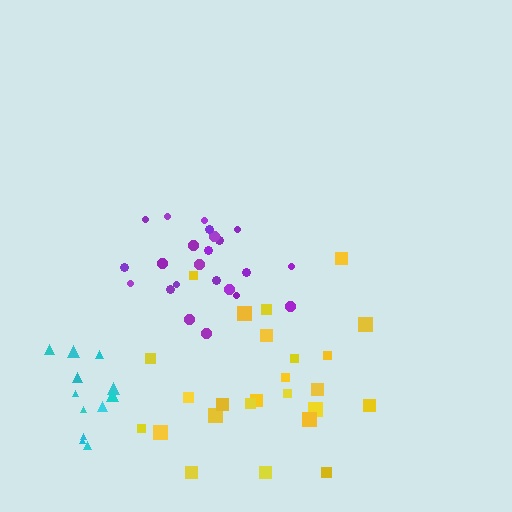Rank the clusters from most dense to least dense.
cyan, purple, yellow.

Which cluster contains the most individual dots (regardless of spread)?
Yellow (25).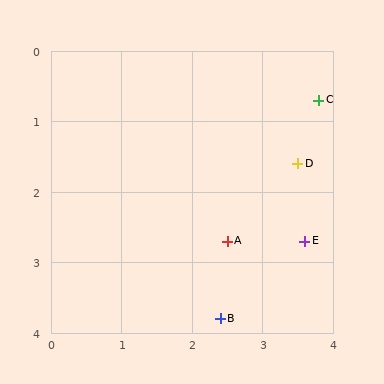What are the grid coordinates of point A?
Point A is at approximately (2.5, 2.7).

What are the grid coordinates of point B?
Point B is at approximately (2.4, 3.8).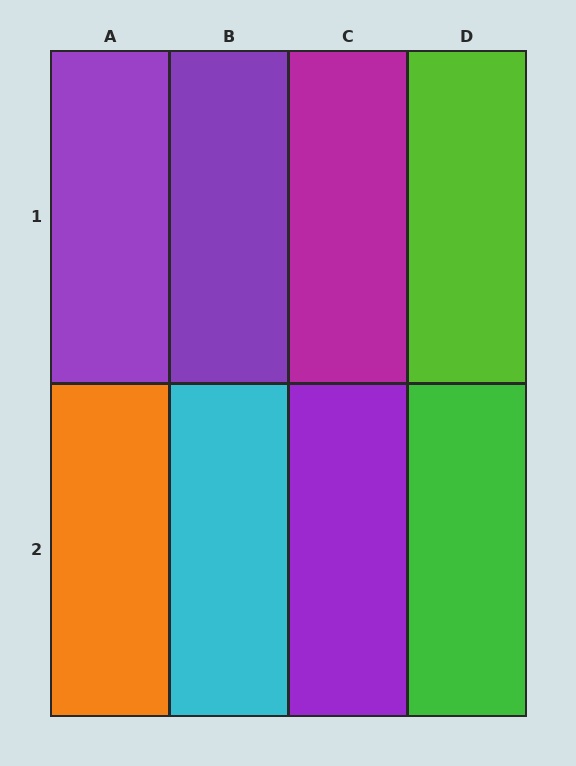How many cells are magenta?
1 cell is magenta.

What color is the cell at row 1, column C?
Magenta.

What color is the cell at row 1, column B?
Purple.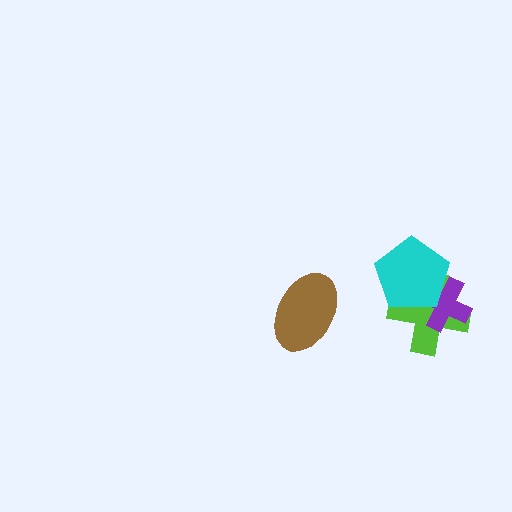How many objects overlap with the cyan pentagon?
2 objects overlap with the cyan pentagon.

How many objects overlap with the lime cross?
2 objects overlap with the lime cross.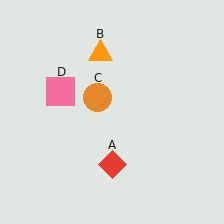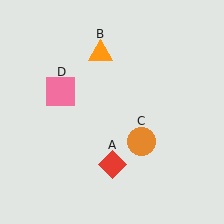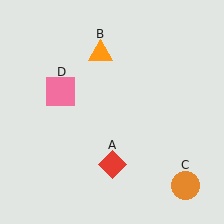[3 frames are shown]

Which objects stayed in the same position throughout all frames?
Red diamond (object A) and orange triangle (object B) and pink square (object D) remained stationary.